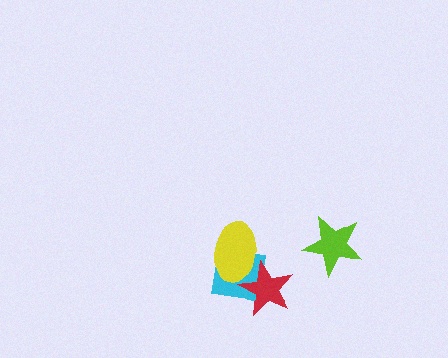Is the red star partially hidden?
Yes, it is partially covered by another shape.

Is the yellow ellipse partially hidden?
No, no other shape covers it.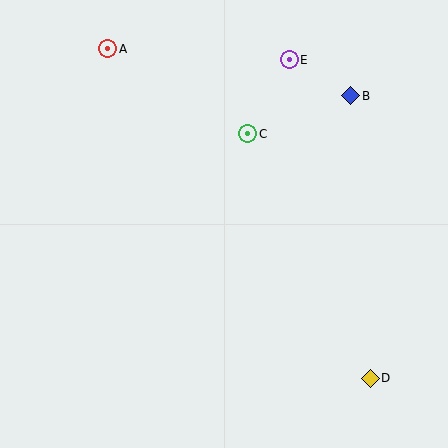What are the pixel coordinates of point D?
Point D is at (370, 378).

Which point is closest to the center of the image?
Point C at (248, 134) is closest to the center.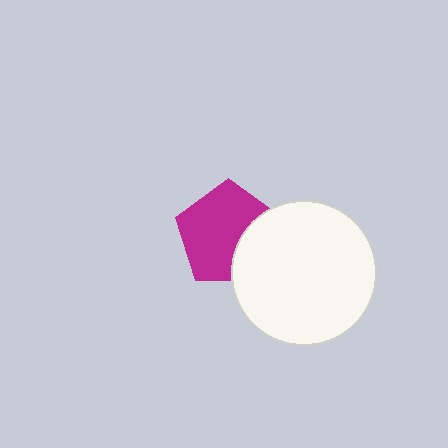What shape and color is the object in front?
The object in front is a white circle.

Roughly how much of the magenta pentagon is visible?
Most of it is visible (roughly 70%).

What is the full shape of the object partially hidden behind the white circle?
The partially hidden object is a magenta pentagon.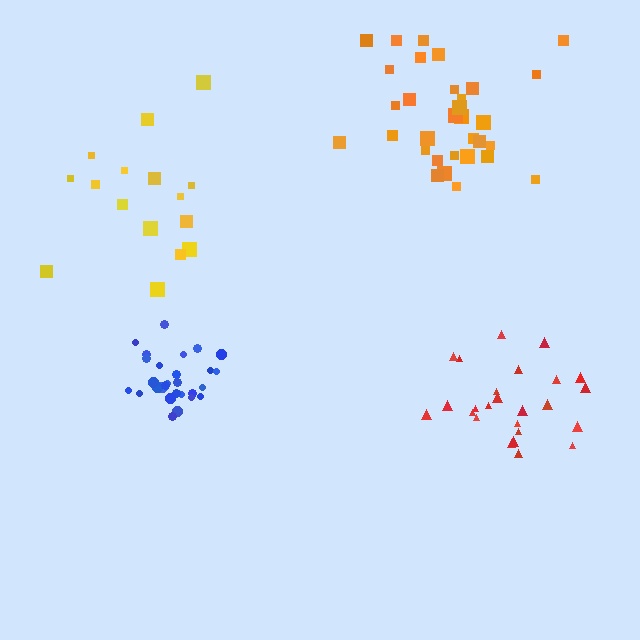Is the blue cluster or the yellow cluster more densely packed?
Blue.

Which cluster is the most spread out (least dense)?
Yellow.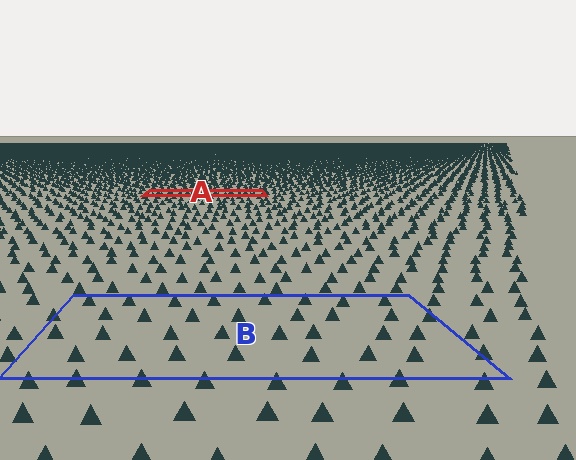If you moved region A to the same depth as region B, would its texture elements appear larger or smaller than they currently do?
They would appear larger. At a closer depth, the same texture elements are projected at a bigger on-screen size.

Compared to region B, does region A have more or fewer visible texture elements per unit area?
Region A has more texture elements per unit area — they are packed more densely because it is farther away.